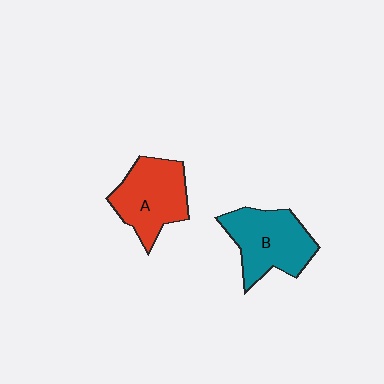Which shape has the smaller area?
Shape A (red).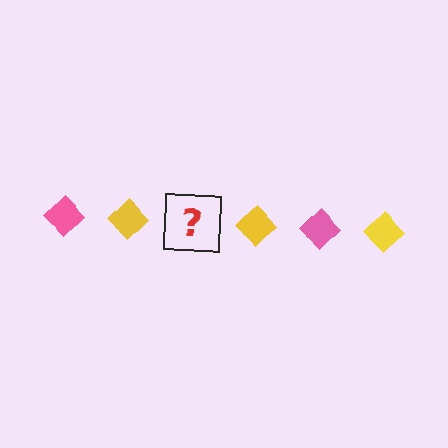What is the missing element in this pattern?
The missing element is a pink diamond.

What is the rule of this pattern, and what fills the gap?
The rule is that the pattern cycles through pink, yellow diamonds. The gap should be filled with a pink diamond.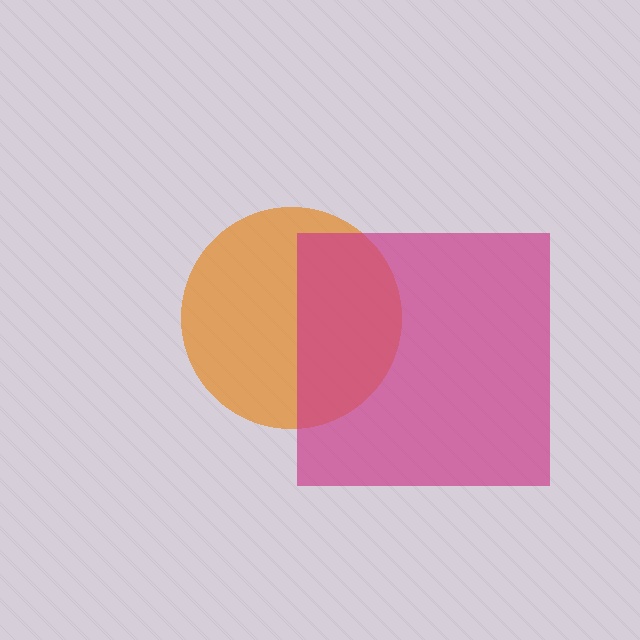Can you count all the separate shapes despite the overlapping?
Yes, there are 2 separate shapes.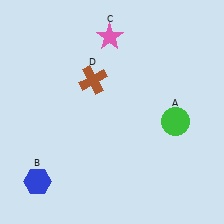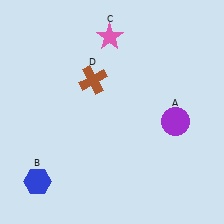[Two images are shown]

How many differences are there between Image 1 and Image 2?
There is 1 difference between the two images.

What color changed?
The circle (A) changed from green in Image 1 to purple in Image 2.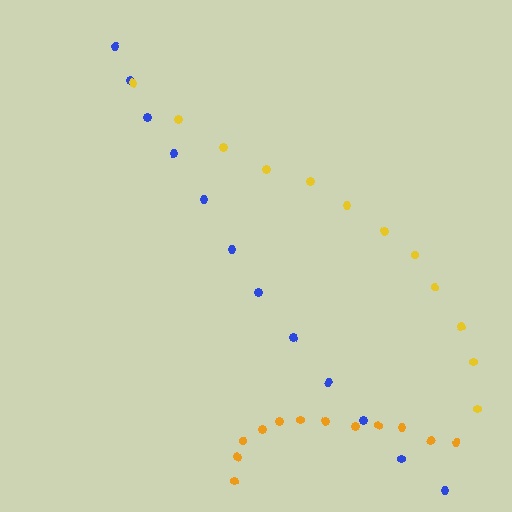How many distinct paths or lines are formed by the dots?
There are 3 distinct paths.